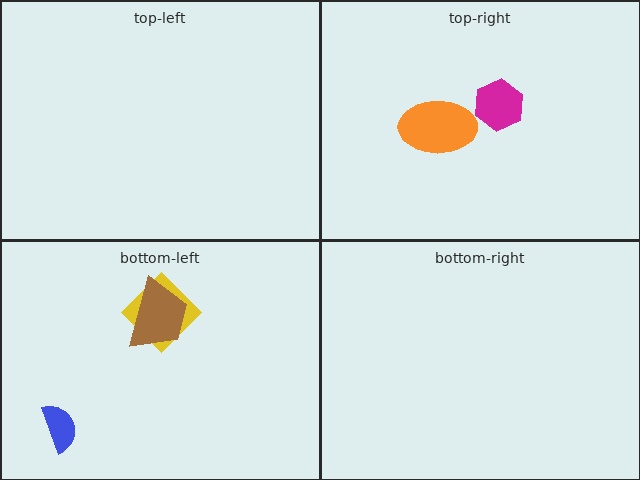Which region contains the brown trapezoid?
The bottom-left region.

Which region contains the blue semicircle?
The bottom-left region.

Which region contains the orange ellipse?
The top-right region.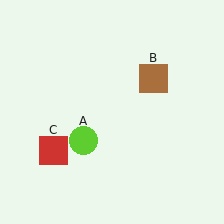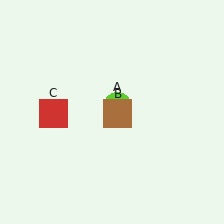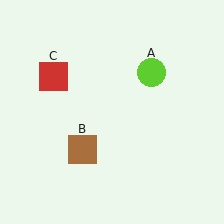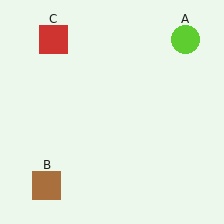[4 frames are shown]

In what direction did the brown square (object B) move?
The brown square (object B) moved down and to the left.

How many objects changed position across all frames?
3 objects changed position: lime circle (object A), brown square (object B), red square (object C).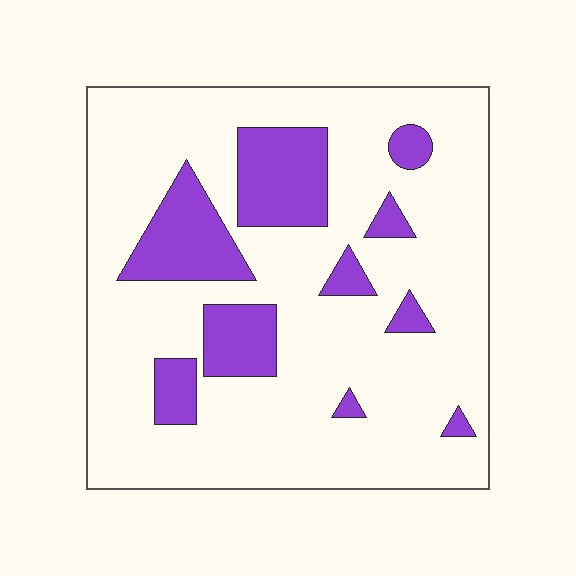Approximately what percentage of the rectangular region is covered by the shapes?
Approximately 20%.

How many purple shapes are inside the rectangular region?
10.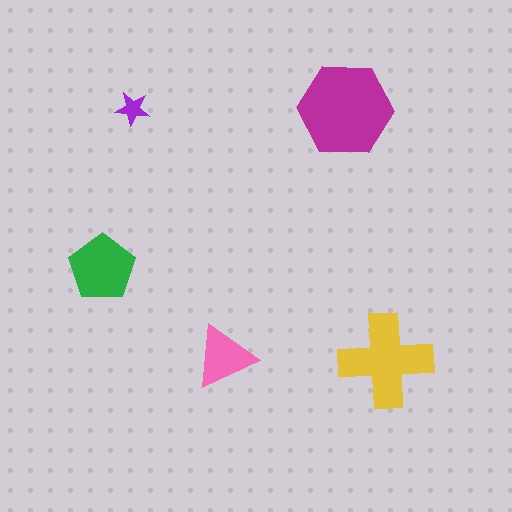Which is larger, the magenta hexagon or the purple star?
The magenta hexagon.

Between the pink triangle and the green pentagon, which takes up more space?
The green pentagon.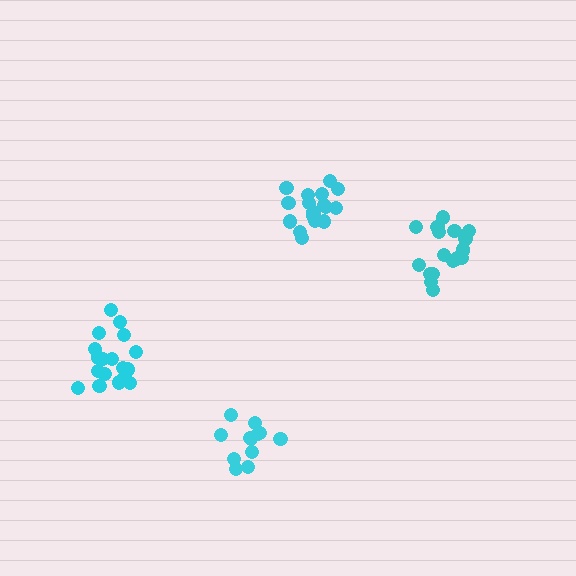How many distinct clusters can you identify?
There are 4 distinct clusters.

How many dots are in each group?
Group 1: 17 dots, Group 2: 18 dots, Group 3: 18 dots, Group 4: 12 dots (65 total).